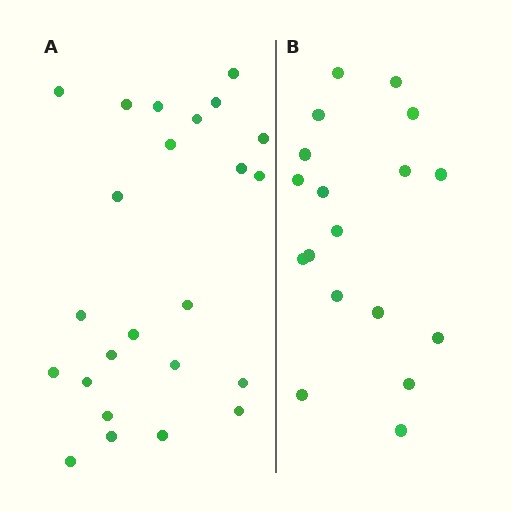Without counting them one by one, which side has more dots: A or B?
Region A (the left region) has more dots.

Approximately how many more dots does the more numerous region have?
Region A has about 6 more dots than region B.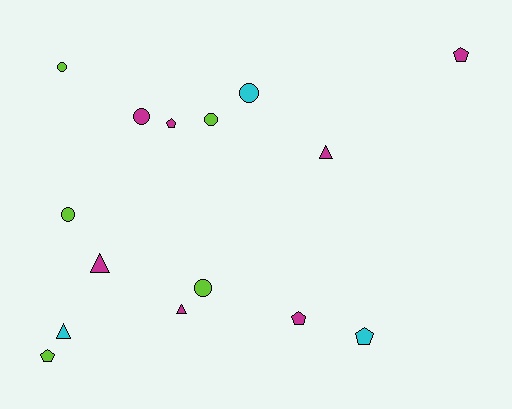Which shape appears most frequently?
Circle, with 6 objects.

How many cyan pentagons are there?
There is 1 cyan pentagon.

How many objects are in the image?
There are 15 objects.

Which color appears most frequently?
Magenta, with 7 objects.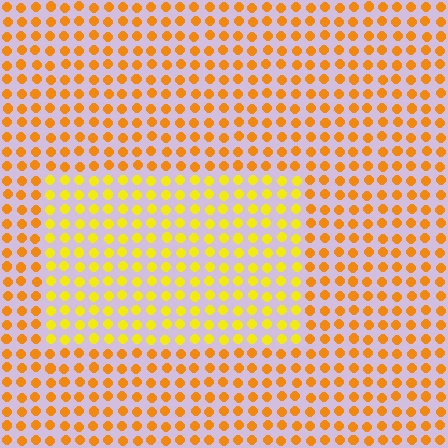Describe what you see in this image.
The image is filled with small orange elements in a uniform arrangement. A rectangle-shaped region is visible where the elements are tinted to a slightly different hue, forming a subtle color boundary.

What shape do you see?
I see a rectangle.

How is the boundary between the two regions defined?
The boundary is defined purely by a slight shift in hue (about 26 degrees). Spacing, size, and orientation are identical on both sides.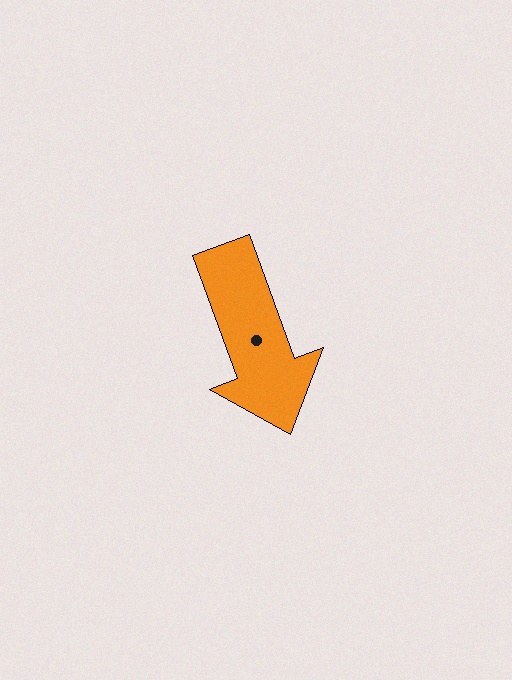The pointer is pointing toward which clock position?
Roughly 5 o'clock.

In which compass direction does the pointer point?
South.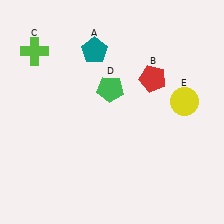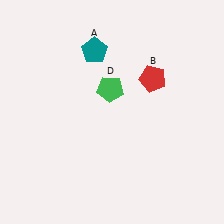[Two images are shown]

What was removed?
The lime cross (C), the yellow circle (E) were removed in Image 2.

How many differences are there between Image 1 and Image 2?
There are 2 differences between the two images.